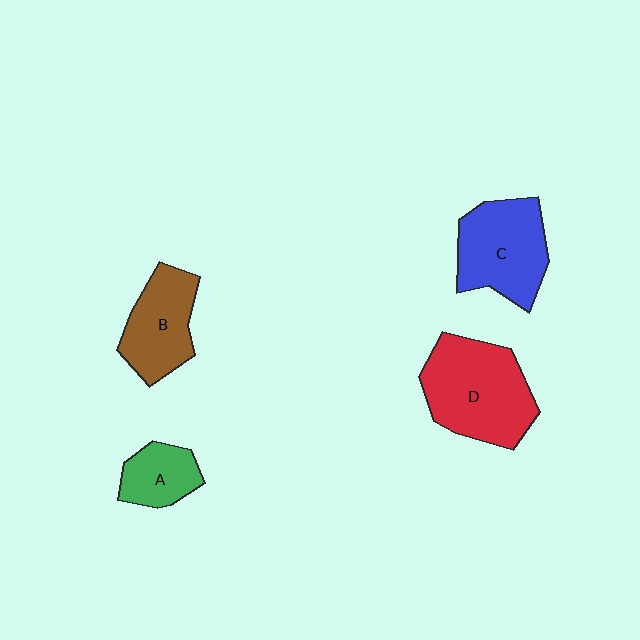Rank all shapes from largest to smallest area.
From largest to smallest: D (red), C (blue), B (brown), A (green).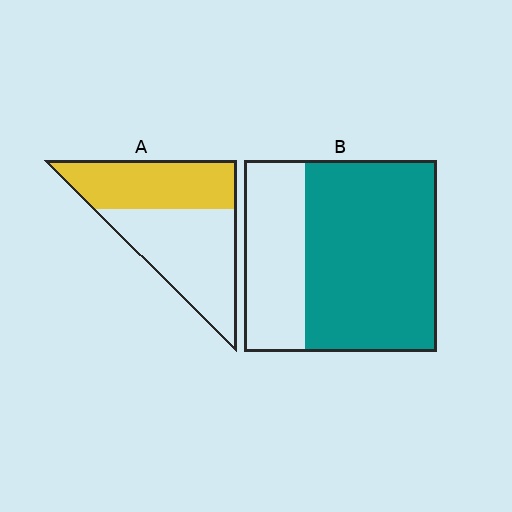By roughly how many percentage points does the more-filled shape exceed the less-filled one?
By roughly 25 percentage points (B over A).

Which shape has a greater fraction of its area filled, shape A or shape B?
Shape B.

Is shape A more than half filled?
No.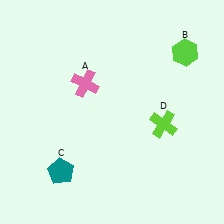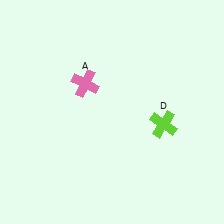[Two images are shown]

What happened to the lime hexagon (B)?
The lime hexagon (B) was removed in Image 2. It was in the top-right area of Image 1.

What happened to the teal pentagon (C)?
The teal pentagon (C) was removed in Image 2. It was in the bottom-left area of Image 1.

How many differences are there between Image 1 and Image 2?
There are 2 differences between the two images.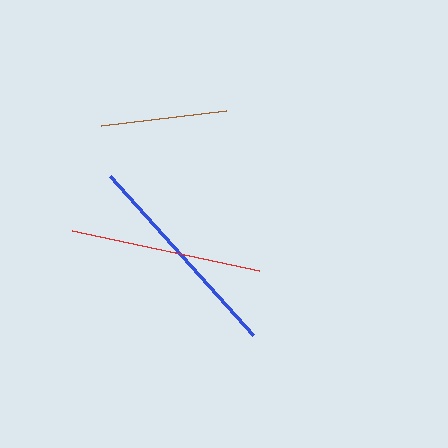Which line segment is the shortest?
The brown line is the shortest at approximately 126 pixels.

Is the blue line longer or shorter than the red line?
The blue line is longer than the red line.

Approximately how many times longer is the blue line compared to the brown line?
The blue line is approximately 1.7 times the length of the brown line.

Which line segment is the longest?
The blue line is the longest at approximately 213 pixels.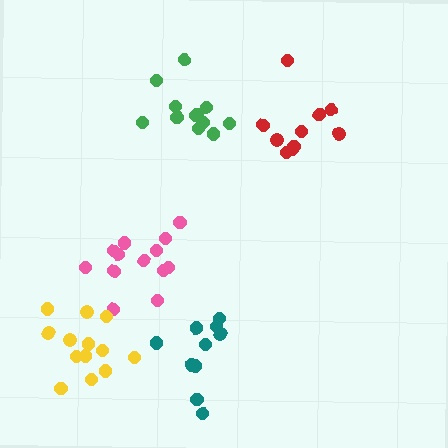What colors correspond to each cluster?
The clusters are colored: green, pink, red, yellow, teal.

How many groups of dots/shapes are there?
There are 5 groups.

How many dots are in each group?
Group 1: 12 dots, Group 2: 13 dots, Group 3: 10 dots, Group 4: 13 dots, Group 5: 10 dots (58 total).